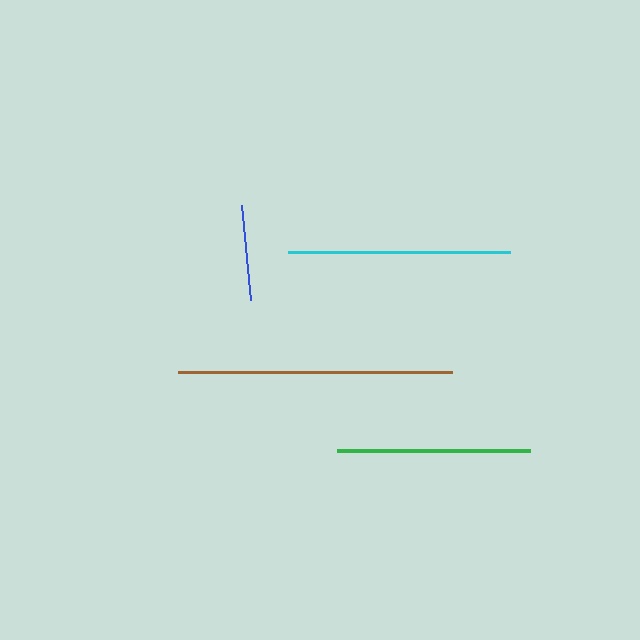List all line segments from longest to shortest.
From longest to shortest: brown, cyan, green, blue.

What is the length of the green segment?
The green segment is approximately 192 pixels long.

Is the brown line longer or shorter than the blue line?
The brown line is longer than the blue line.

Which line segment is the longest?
The brown line is the longest at approximately 274 pixels.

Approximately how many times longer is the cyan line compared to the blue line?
The cyan line is approximately 2.3 times the length of the blue line.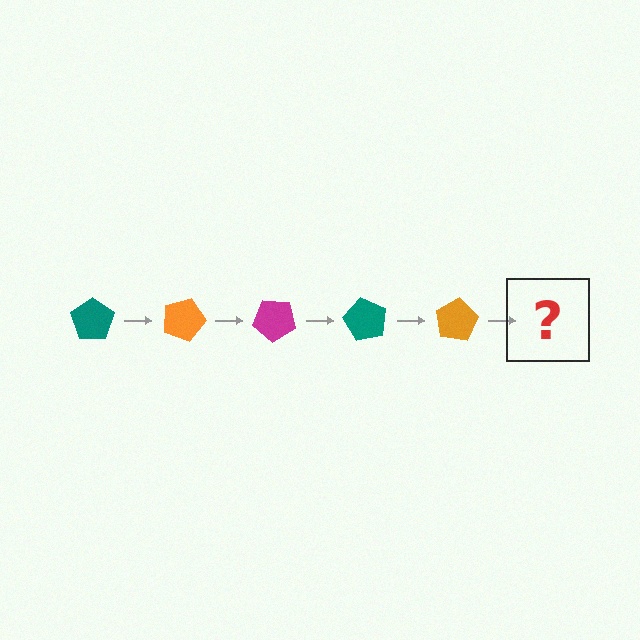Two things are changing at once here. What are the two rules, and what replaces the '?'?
The two rules are that it rotates 20 degrees each step and the color cycles through teal, orange, and magenta. The '?' should be a magenta pentagon, rotated 100 degrees from the start.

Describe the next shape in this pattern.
It should be a magenta pentagon, rotated 100 degrees from the start.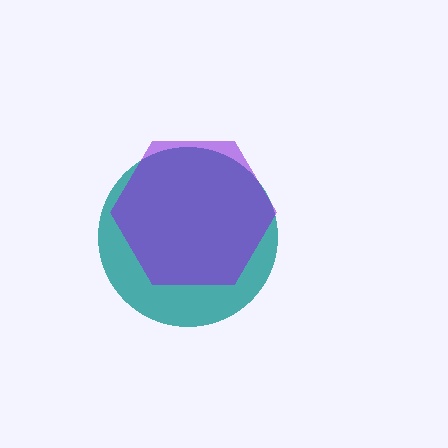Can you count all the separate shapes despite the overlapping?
Yes, there are 2 separate shapes.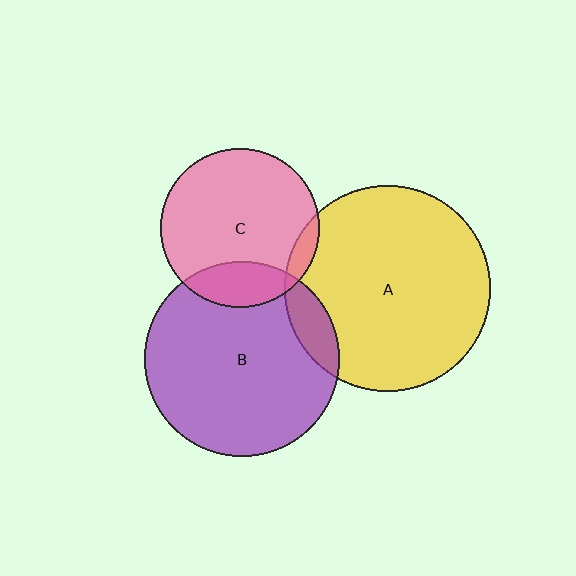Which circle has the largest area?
Circle A (yellow).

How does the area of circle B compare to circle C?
Approximately 1.5 times.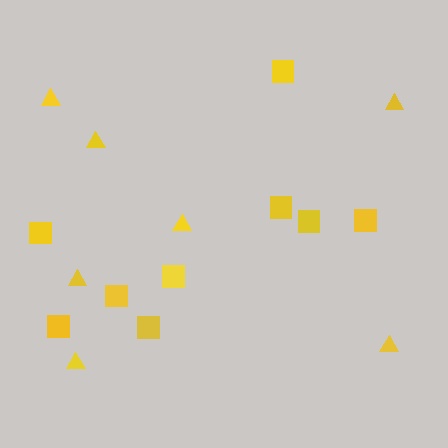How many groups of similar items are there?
There are 2 groups: one group of squares (9) and one group of triangles (7).